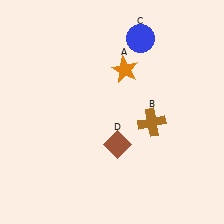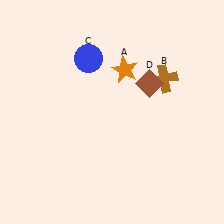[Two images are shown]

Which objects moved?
The objects that moved are: the brown cross (B), the blue circle (C), the brown diamond (D).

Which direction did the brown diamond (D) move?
The brown diamond (D) moved up.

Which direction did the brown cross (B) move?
The brown cross (B) moved up.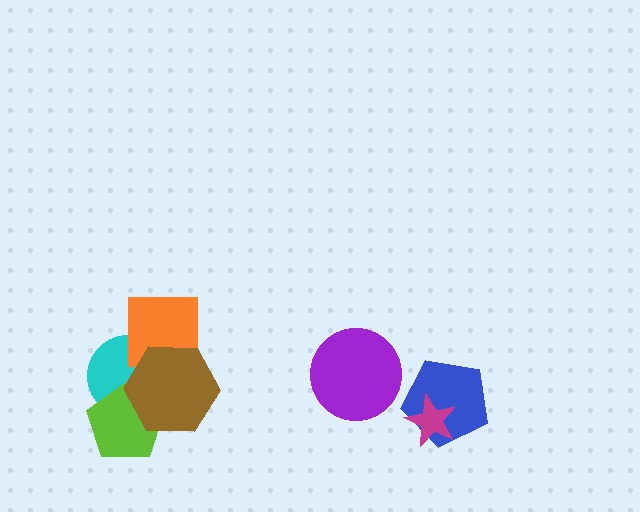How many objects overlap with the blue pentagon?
1 object overlaps with the blue pentagon.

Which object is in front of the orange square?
The brown hexagon is in front of the orange square.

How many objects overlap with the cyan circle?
3 objects overlap with the cyan circle.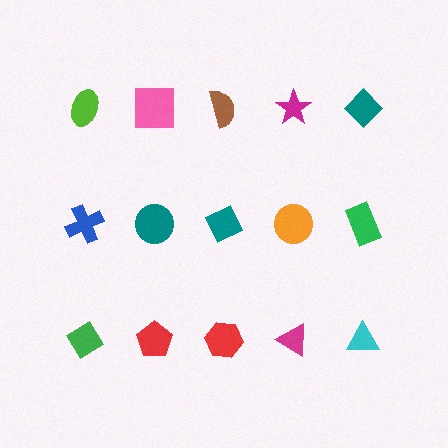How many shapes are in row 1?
5 shapes.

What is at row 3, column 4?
A magenta triangle.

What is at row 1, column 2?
A pink square.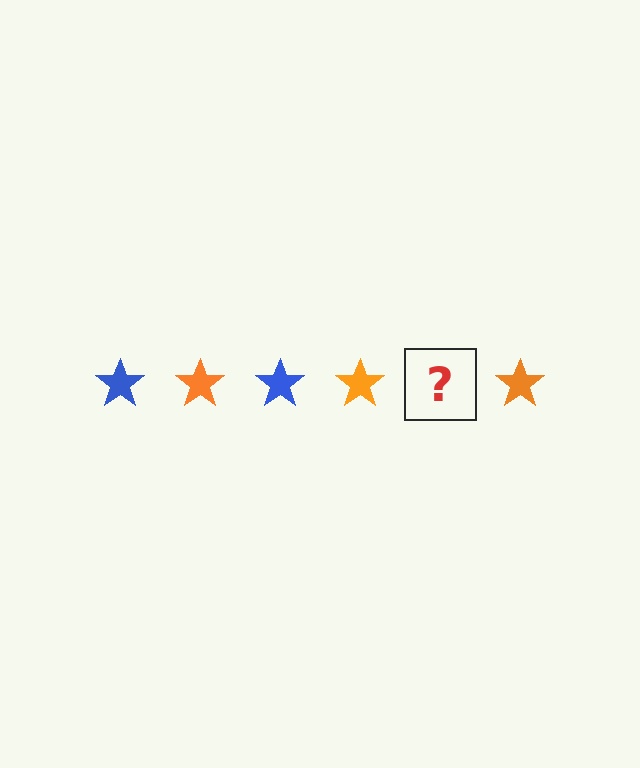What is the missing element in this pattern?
The missing element is a blue star.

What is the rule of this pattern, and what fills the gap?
The rule is that the pattern cycles through blue, orange stars. The gap should be filled with a blue star.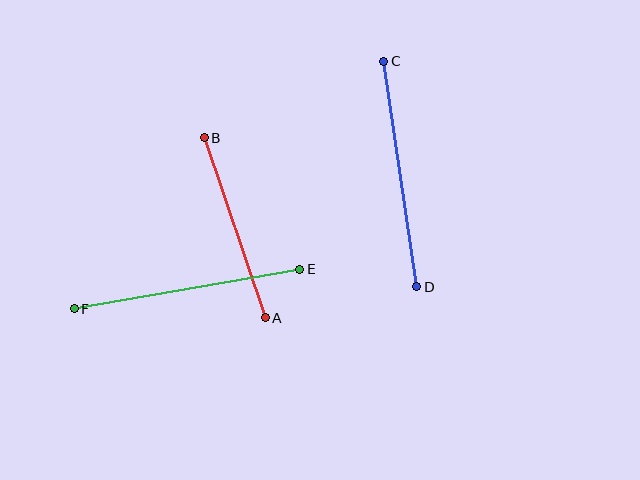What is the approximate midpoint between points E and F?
The midpoint is at approximately (187, 289) pixels.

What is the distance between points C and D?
The distance is approximately 228 pixels.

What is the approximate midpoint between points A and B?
The midpoint is at approximately (235, 228) pixels.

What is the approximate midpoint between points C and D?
The midpoint is at approximately (400, 174) pixels.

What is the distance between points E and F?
The distance is approximately 229 pixels.